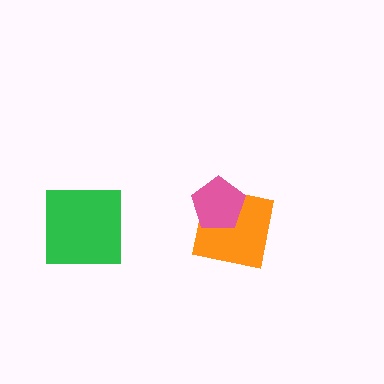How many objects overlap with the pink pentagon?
1 object overlaps with the pink pentagon.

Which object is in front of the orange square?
The pink pentagon is in front of the orange square.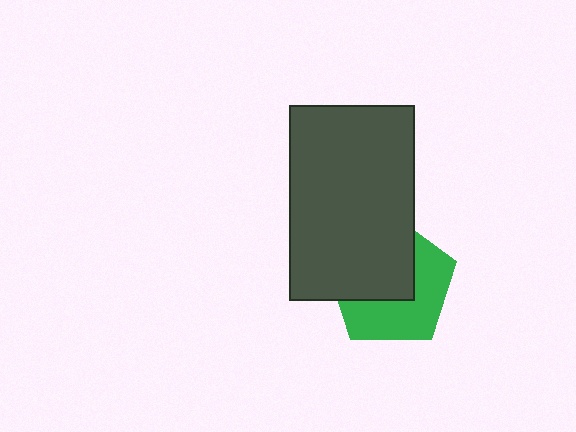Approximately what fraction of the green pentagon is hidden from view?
Roughly 51% of the green pentagon is hidden behind the dark gray rectangle.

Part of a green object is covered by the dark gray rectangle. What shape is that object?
It is a pentagon.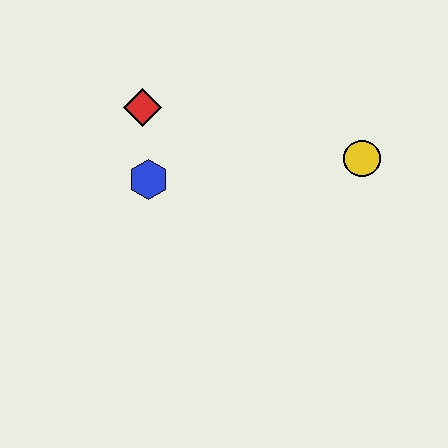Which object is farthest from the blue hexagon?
The yellow circle is farthest from the blue hexagon.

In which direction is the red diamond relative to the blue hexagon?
The red diamond is above the blue hexagon.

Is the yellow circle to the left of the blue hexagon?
No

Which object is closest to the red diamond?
The blue hexagon is closest to the red diamond.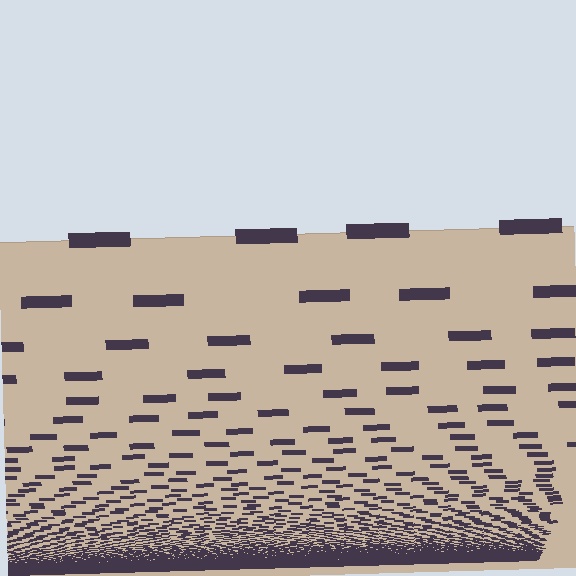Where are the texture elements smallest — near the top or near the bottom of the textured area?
Near the bottom.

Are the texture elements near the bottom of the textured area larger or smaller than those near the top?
Smaller. The gradient is inverted — elements near the bottom are smaller and denser.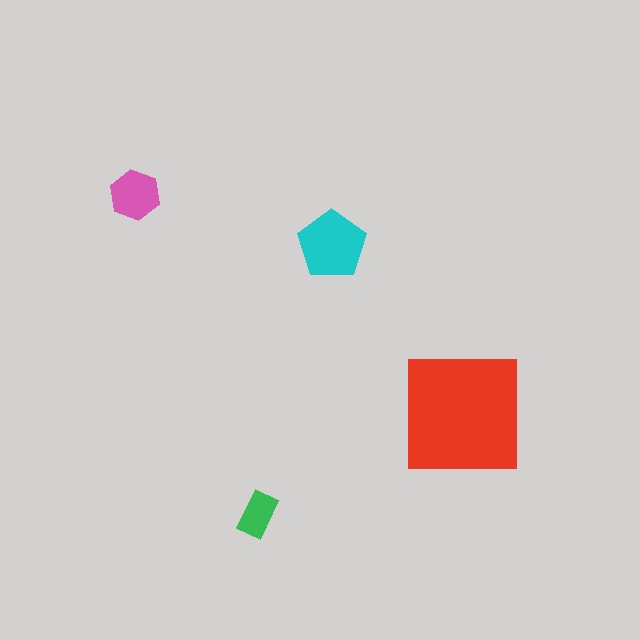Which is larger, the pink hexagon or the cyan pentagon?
The cyan pentagon.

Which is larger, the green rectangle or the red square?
The red square.